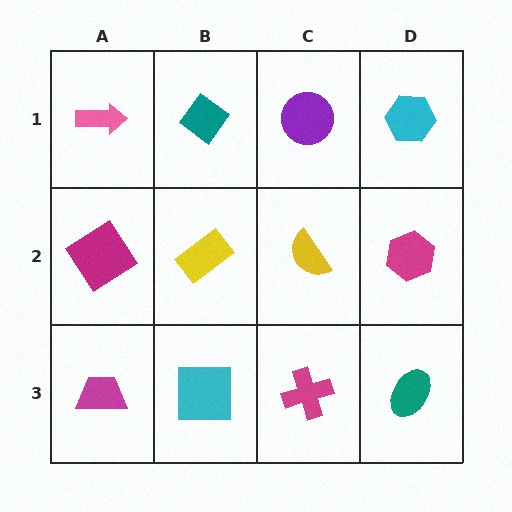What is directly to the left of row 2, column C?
A yellow rectangle.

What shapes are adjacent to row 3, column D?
A magenta hexagon (row 2, column D), a magenta cross (row 3, column C).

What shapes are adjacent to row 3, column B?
A yellow rectangle (row 2, column B), a magenta trapezoid (row 3, column A), a magenta cross (row 3, column C).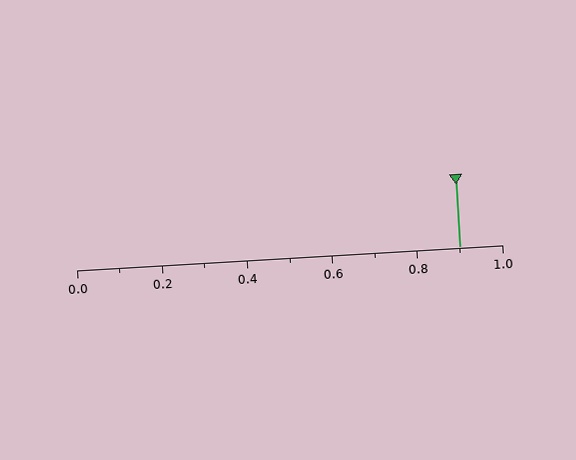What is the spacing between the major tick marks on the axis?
The major ticks are spaced 0.2 apart.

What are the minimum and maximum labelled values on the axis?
The axis runs from 0.0 to 1.0.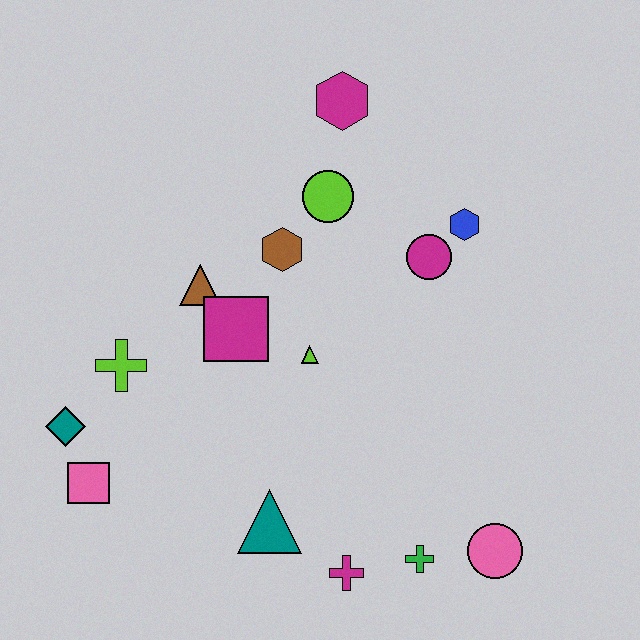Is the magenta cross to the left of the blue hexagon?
Yes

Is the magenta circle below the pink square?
No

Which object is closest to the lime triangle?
The magenta square is closest to the lime triangle.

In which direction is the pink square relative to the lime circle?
The pink square is below the lime circle.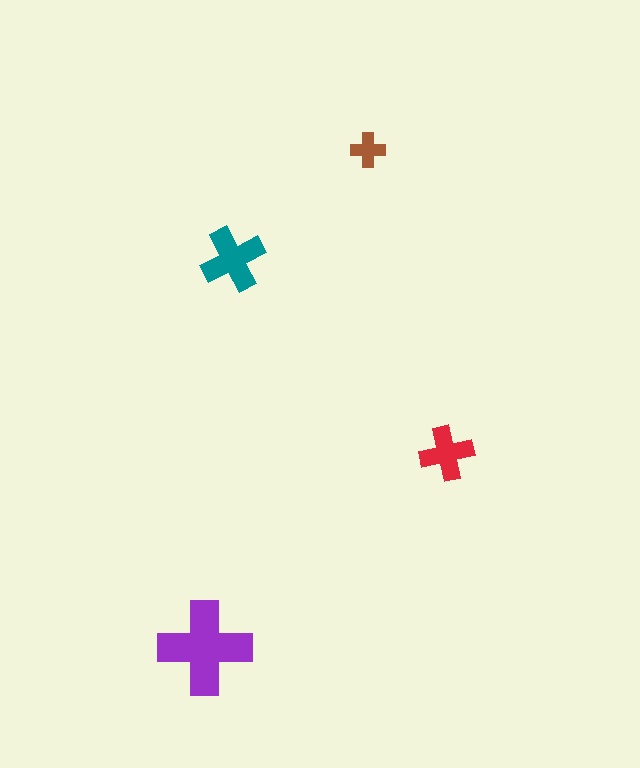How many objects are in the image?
There are 4 objects in the image.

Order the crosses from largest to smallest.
the purple one, the teal one, the red one, the brown one.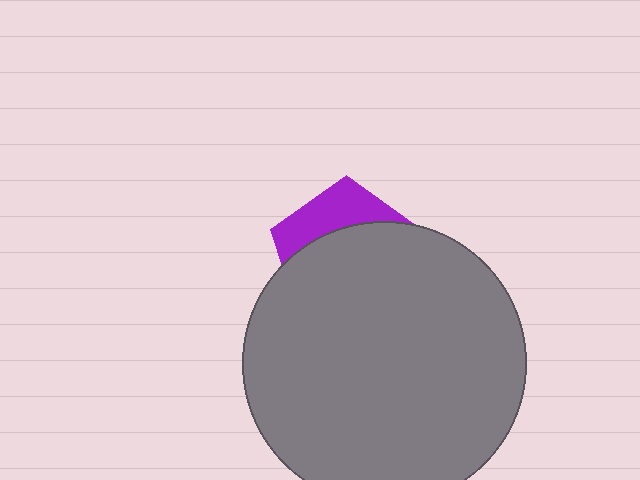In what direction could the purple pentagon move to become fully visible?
The purple pentagon could move up. That would shift it out from behind the gray circle entirely.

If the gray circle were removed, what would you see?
You would see the complete purple pentagon.